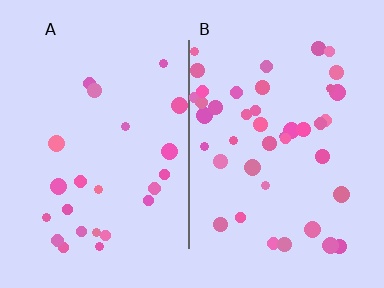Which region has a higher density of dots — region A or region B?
B (the right).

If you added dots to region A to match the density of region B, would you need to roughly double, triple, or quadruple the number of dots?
Approximately double.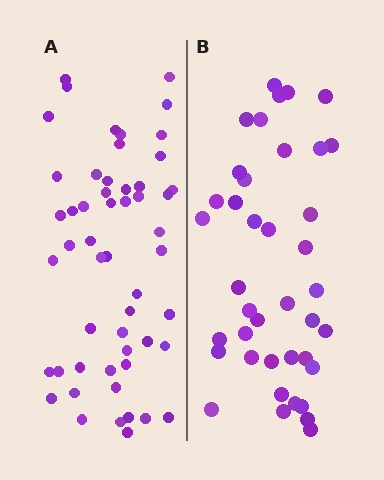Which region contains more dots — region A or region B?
Region A (the left region) has more dots.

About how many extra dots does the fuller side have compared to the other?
Region A has approximately 15 more dots than region B.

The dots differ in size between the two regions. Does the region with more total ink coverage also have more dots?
No. Region B has more total ink coverage because its dots are larger, but region A actually contains more individual dots. Total area can be misleading — the number of items is what matters here.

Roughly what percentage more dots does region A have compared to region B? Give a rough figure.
About 30% more.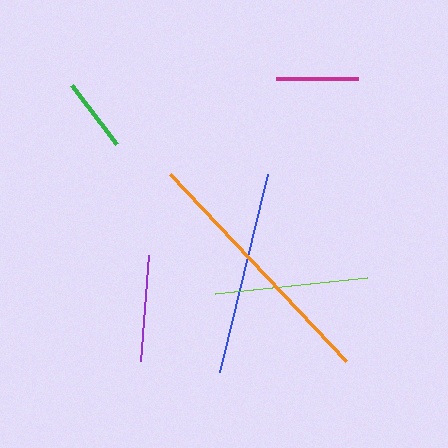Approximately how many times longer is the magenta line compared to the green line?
The magenta line is approximately 1.1 times the length of the green line.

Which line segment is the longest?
The orange line is the longest at approximately 257 pixels.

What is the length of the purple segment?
The purple segment is approximately 106 pixels long.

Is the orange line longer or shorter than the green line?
The orange line is longer than the green line.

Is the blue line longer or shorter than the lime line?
The blue line is longer than the lime line.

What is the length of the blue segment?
The blue segment is approximately 203 pixels long.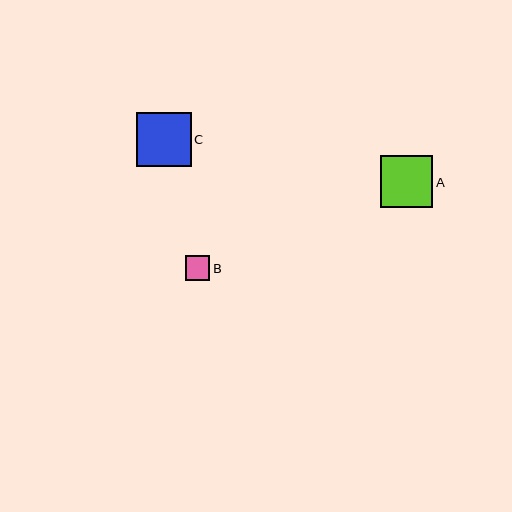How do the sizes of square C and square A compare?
Square C and square A are approximately the same size.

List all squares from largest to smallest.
From largest to smallest: C, A, B.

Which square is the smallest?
Square B is the smallest with a size of approximately 24 pixels.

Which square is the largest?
Square C is the largest with a size of approximately 55 pixels.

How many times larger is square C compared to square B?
Square C is approximately 2.2 times the size of square B.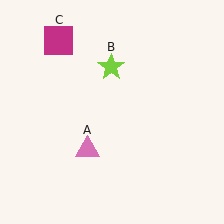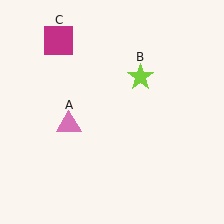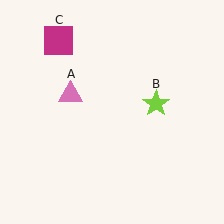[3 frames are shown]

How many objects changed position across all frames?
2 objects changed position: pink triangle (object A), lime star (object B).